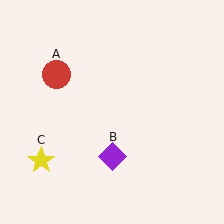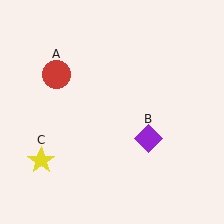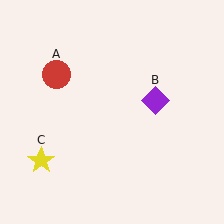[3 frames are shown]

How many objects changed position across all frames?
1 object changed position: purple diamond (object B).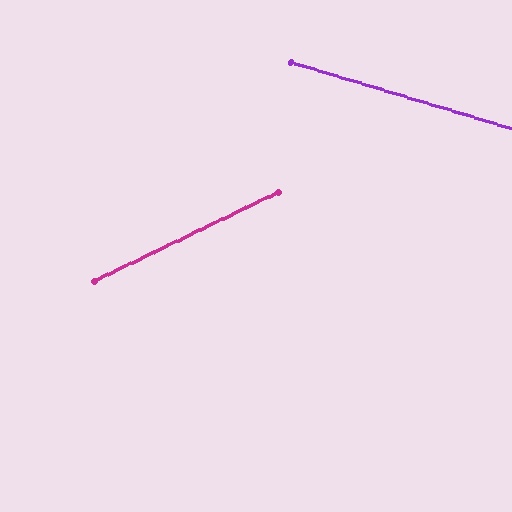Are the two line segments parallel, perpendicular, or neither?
Neither parallel nor perpendicular — they differ by about 43°.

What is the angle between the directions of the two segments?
Approximately 43 degrees.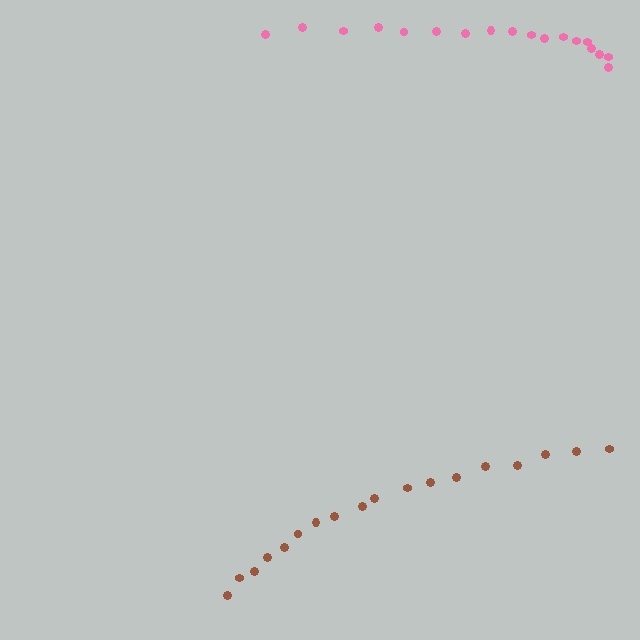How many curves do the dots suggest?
There are 2 distinct paths.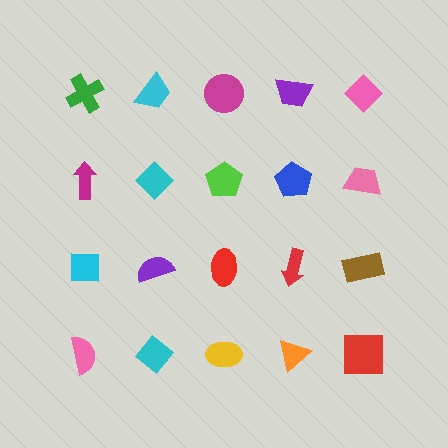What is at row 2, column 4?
A blue pentagon.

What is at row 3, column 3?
A red ellipse.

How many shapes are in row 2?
5 shapes.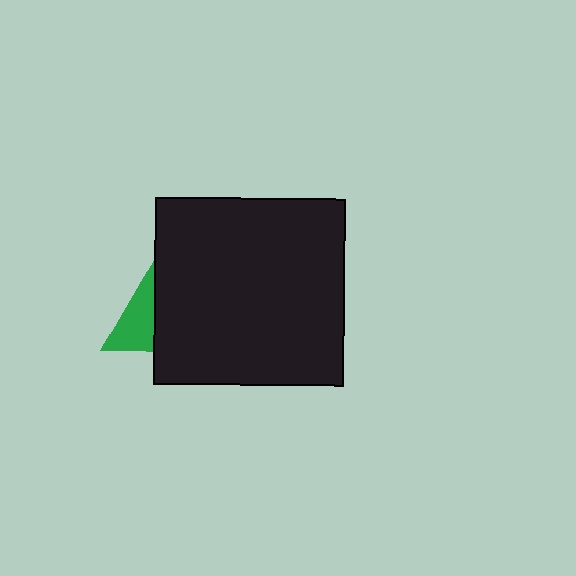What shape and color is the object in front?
The object in front is a black rectangle.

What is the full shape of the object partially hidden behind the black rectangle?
The partially hidden object is a green triangle.